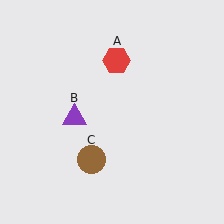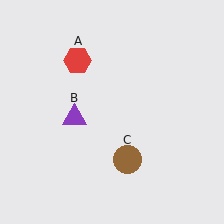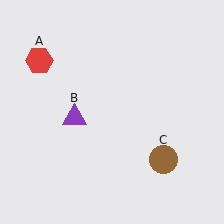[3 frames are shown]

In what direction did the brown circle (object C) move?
The brown circle (object C) moved right.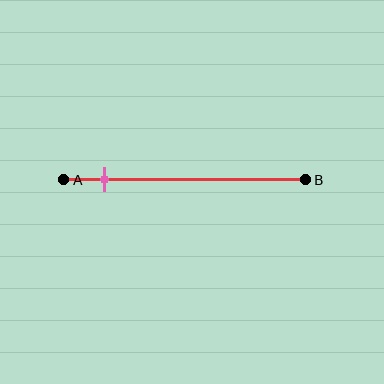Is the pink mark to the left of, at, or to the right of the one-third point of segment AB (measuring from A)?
The pink mark is to the left of the one-third point of segment AB.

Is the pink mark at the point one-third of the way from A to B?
No, the mark is at about 15% from A, not at the 33% one-third point.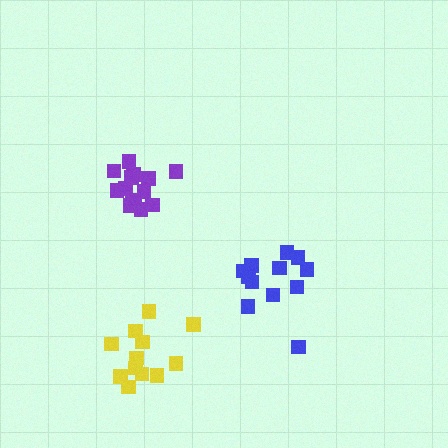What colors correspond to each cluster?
The clusters are colored: yellow, blue, purple.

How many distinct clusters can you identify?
There are 3 distinct clusters.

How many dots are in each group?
Group 1: 12 dots, Group 2: 12 dots, Group 3: 14 dots (38 total).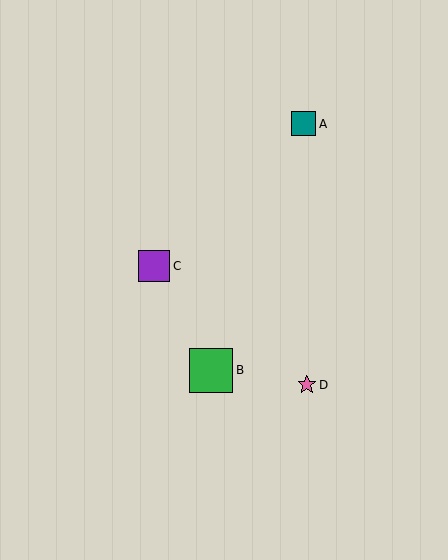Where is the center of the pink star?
The center of the pink star is at (307, 385).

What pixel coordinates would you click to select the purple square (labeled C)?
Click at (154, 266) to select the purple square C.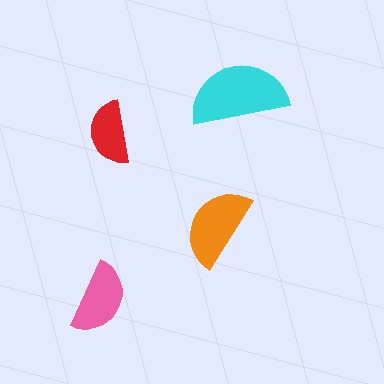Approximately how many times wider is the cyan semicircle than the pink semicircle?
About 1.5 times wider.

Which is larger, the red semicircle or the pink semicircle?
The pink one.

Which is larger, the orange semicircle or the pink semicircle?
The orange one.